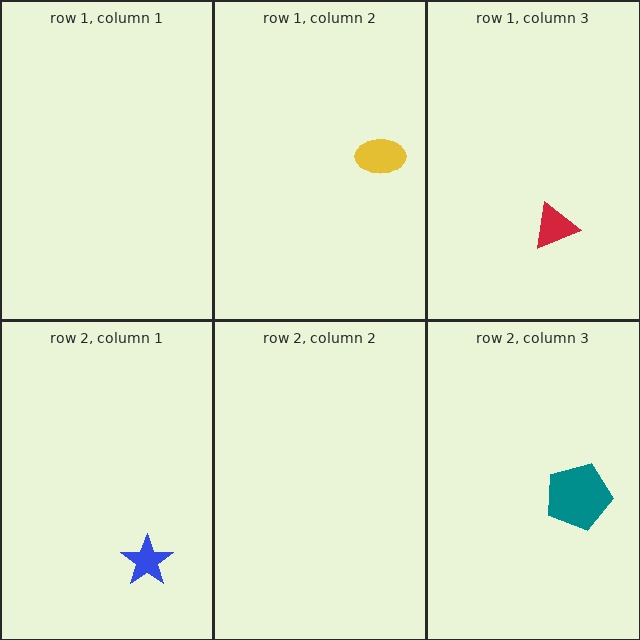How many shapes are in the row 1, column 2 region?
1.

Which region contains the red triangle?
The row 1, column 3 region.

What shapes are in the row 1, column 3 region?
The red triangle.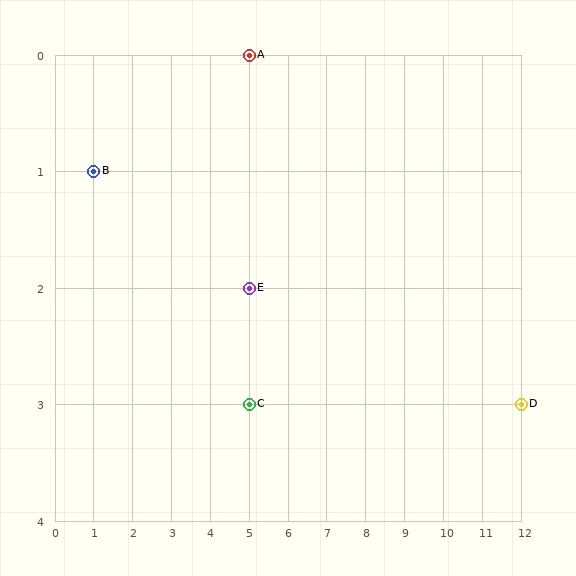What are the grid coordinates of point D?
Point D is at grid coordinates (12, 3).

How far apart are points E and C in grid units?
Points E and C are 1 row apart.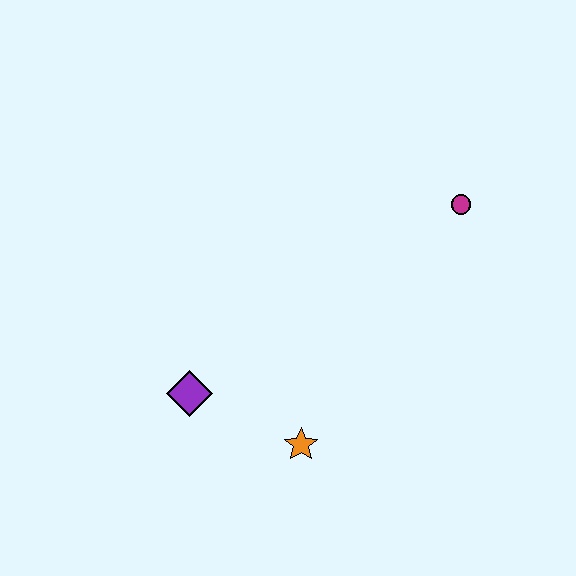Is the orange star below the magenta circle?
Yes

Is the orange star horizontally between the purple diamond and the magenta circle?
Yes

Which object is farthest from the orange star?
The magenta circle is farthest from the orange star.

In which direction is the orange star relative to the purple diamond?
The orange star is to the right of the purple diamond.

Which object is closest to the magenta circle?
The orange star is closest to the magenta circle.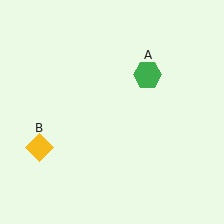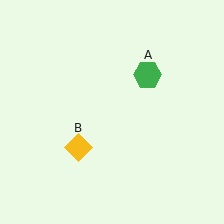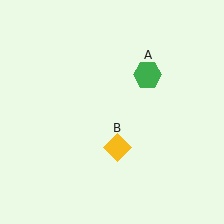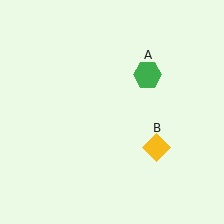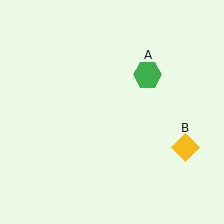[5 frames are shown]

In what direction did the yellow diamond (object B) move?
The yellow diamond (object B) moved right.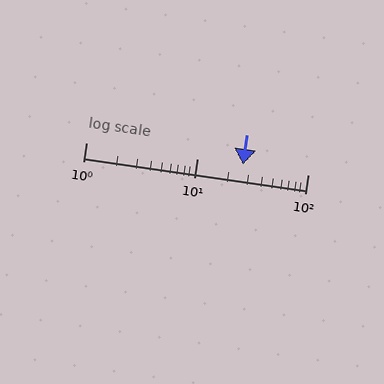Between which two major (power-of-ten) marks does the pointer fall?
The pointer is between 10 and 100.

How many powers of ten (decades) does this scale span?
The scale spans 2 decades, from 1 to 100.